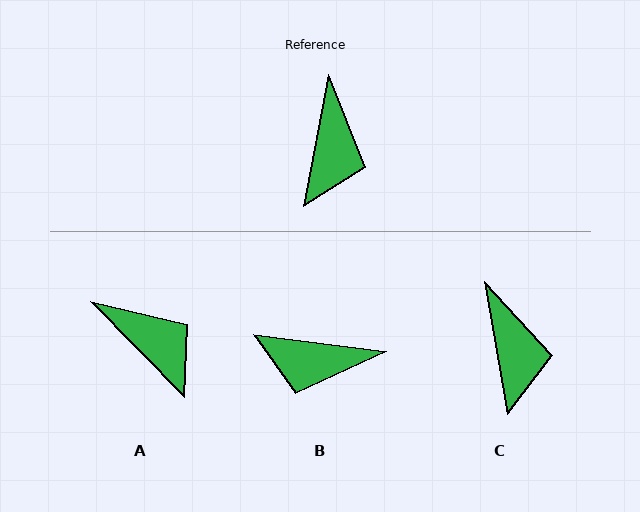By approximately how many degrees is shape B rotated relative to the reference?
Approximately 87 degrees clockwise.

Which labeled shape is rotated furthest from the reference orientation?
B, about 87 degrees away.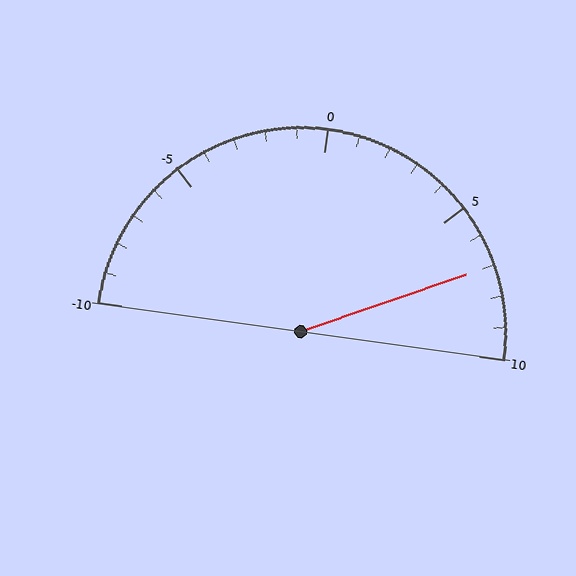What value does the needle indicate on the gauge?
The needle indicates approximately 7.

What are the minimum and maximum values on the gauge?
The gauge ranges from -10 to 10.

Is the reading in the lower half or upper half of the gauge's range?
The reading is in the upper half of the range (-10 to 10).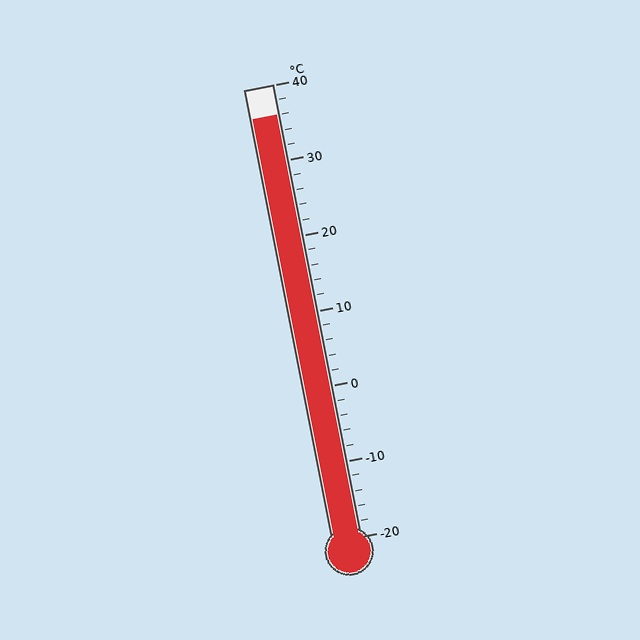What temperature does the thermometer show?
The thermometer shows approximately 36°C.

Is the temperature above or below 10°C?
The temperature is above 10°C.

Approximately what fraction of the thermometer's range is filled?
The thermometer is filled to approximately 95% of its range.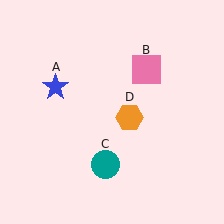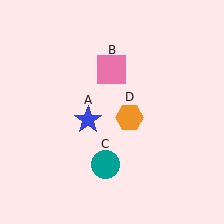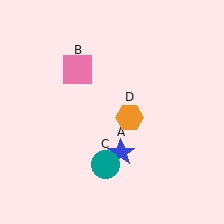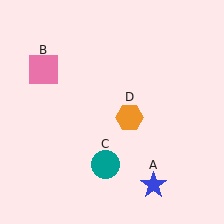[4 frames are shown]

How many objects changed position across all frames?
2 objects changed position: blue star (object A), pink square (object B).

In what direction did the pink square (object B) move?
The pink square (object B) moved left.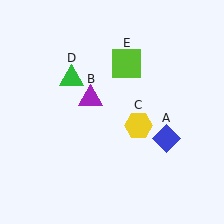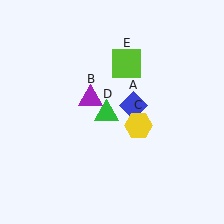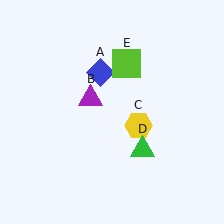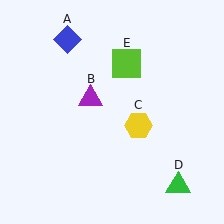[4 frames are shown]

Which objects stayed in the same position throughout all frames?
Purple triangle (object B) and yellow hexagon (object C) and lime square (object E) remained stationary.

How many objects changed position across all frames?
2 objects changed position: blue diamond (object A), green triangle (object D).